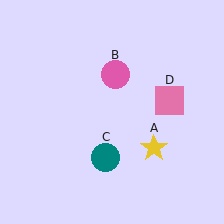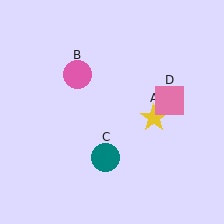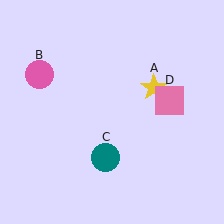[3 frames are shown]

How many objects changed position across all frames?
2 objects changed position: yellow star (object A), pink circle (object B).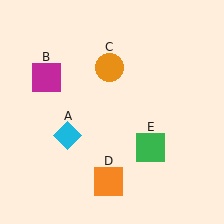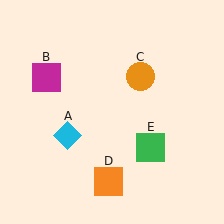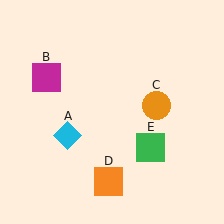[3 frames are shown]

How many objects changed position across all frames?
1 object changed position: orange circle (object C).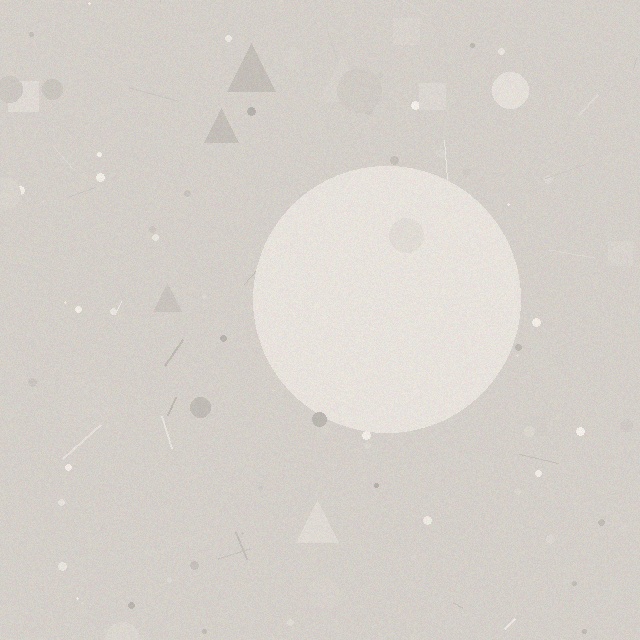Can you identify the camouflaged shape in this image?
The camouflaged shape is a circle.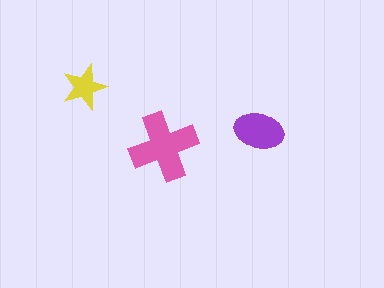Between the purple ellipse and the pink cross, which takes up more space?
The pink cross.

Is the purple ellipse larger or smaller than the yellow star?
Larger.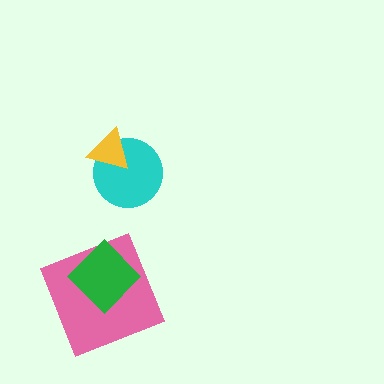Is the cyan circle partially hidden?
Yes, it is partially covered by another shape.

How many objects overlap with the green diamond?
1 object overlaps with the green diamond.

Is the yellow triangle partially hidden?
No, no other shape covers it.